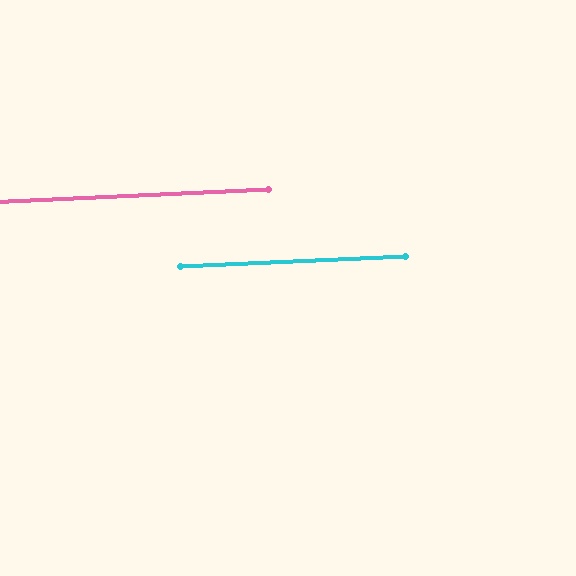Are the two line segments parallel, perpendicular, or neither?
Parallel — their directions differ by only 0.2°.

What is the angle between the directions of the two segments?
Approximately 0 degrees.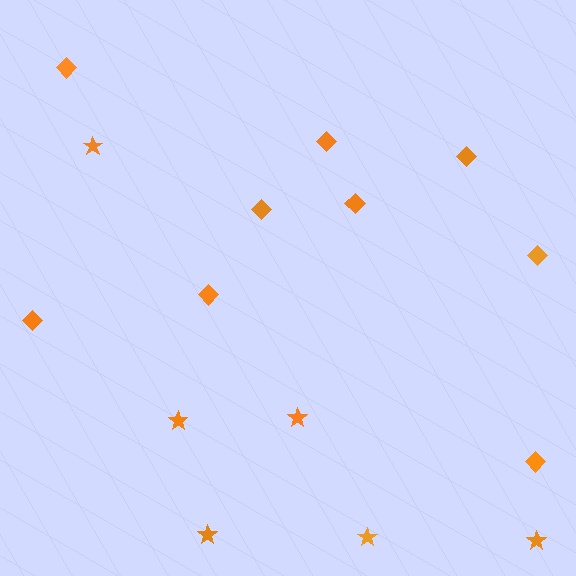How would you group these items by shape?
There are 2 groups: one group of diamonds (9) and one group of stars (6).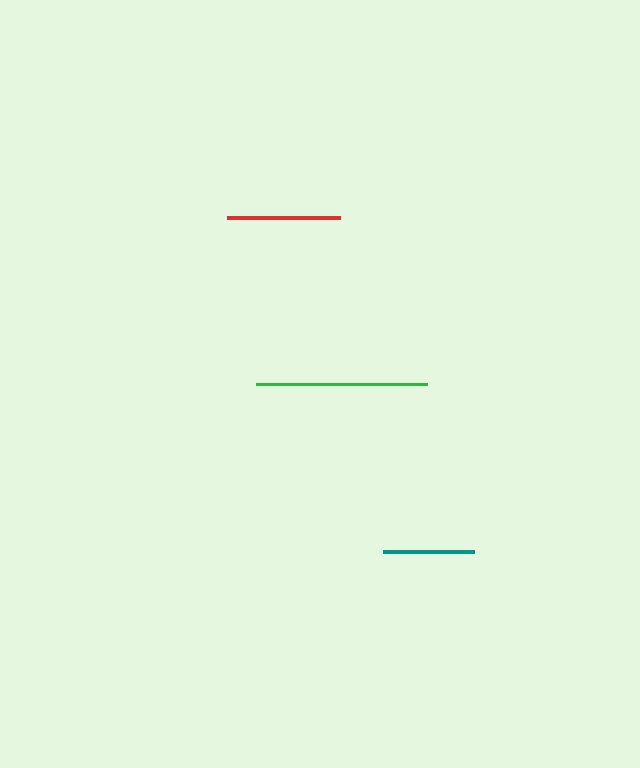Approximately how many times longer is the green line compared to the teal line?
The green line is approximately 1.9 times the length of the teal line.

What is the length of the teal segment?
The teal segment is approximately 91 pixels long.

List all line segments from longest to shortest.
From longest to shortest: green, red, teal.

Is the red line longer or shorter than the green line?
The green line is longer than the red line.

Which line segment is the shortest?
The teal line is the shortest at approximately 91 pixels.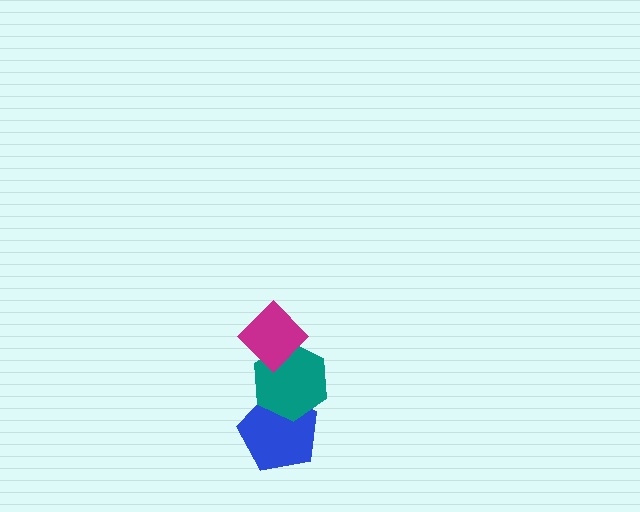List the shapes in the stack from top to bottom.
From top to bottom: the magenta diamond, the teal hexagon, the blue pentagon.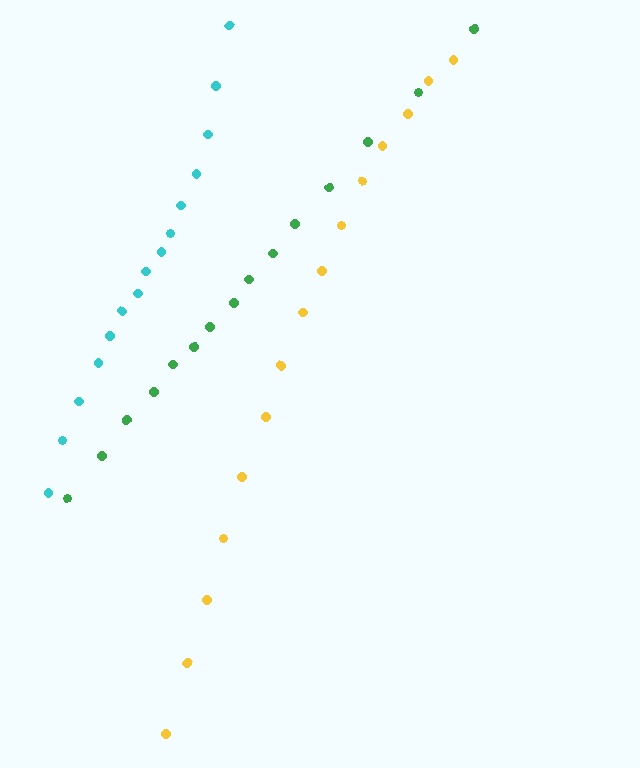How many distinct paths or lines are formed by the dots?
There are 3 distinct paths.